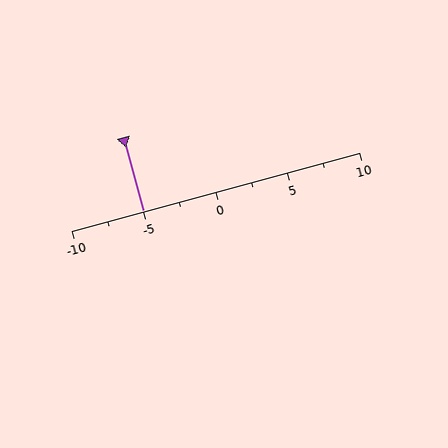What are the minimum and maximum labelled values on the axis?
The axis runs from -10 to 10.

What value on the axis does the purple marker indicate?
The marker indicates approximately -5.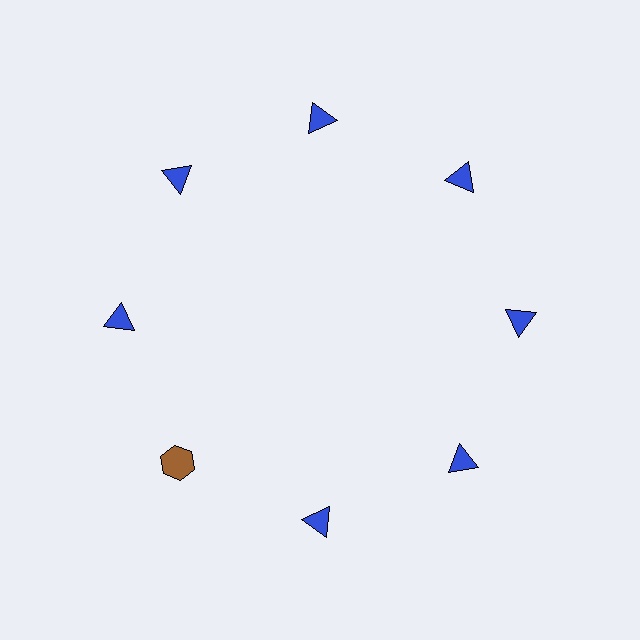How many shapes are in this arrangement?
There are 8 shapes arranged in a ring pattern.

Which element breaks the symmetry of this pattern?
The brown hexagon at roughly the 8 o'clock position breaks the symmetry. All other shapes are blue triangles.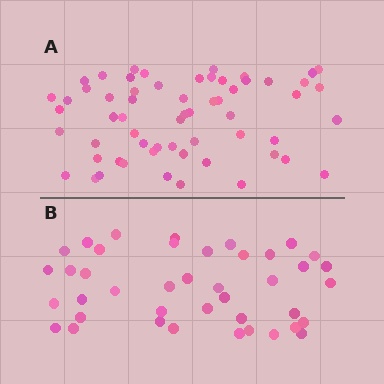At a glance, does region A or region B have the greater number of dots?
Region A (the top region) has more dots.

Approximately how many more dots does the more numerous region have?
Region A has approximately 20 more dots than region B.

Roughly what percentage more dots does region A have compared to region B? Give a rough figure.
About 45% more.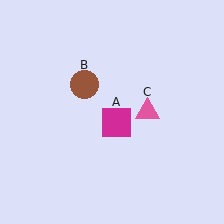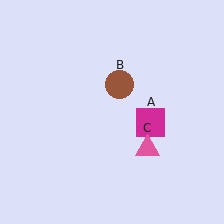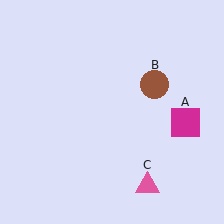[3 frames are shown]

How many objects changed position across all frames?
3 objects changed position: magenta square (object A), brown circle (object B), pink triangle (object C).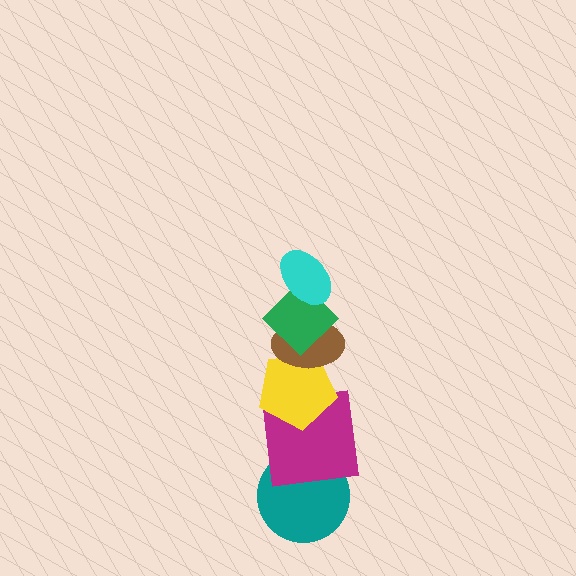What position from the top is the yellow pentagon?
The yellow pentagon is 4th from the top.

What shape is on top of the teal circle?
The magenta square is on top of the teal circle.